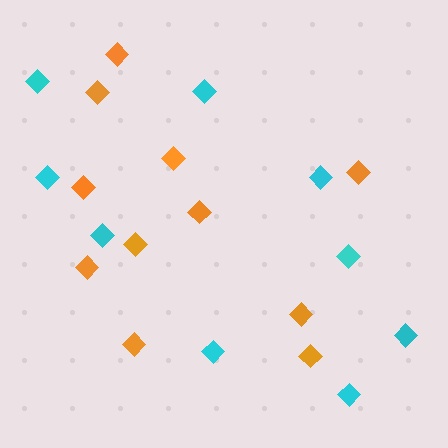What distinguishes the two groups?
There are 2 groups: one group of cyan diamonds (9) and one group of orange diamonds (11).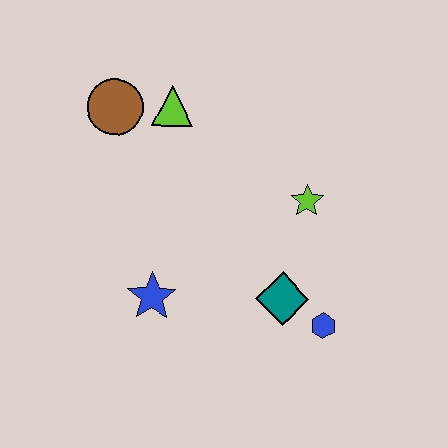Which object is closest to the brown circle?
The lime triangle is closest to the brown circle.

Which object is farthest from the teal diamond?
The brown circle is farthest from the teal diamond.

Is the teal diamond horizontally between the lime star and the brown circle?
Yes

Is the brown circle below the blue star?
No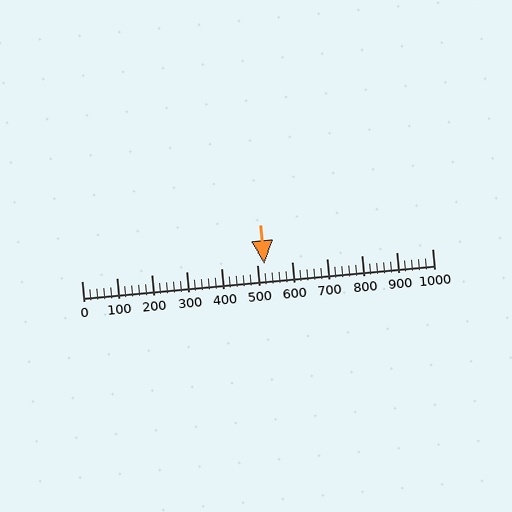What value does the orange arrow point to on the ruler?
The orange arrow points to approximately 520.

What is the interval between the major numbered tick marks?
The major tick marks are spaced 100 units apart.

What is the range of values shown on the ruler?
The ruler shows values from 0 to 1000.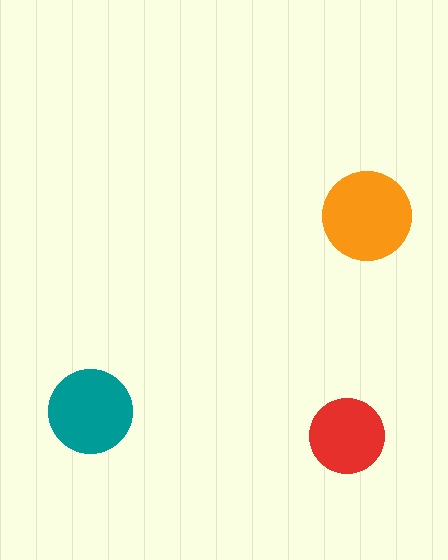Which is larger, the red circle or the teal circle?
The teal one.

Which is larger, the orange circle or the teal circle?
The orange one.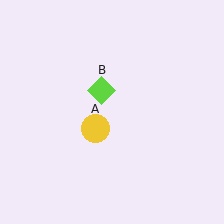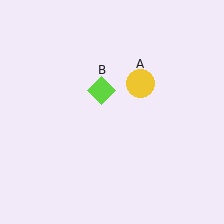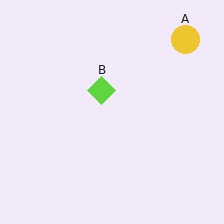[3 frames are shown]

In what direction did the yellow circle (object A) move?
The yellow circle (object A) moved up and to the right.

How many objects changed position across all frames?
1 object changed position: yellow circle (object A).